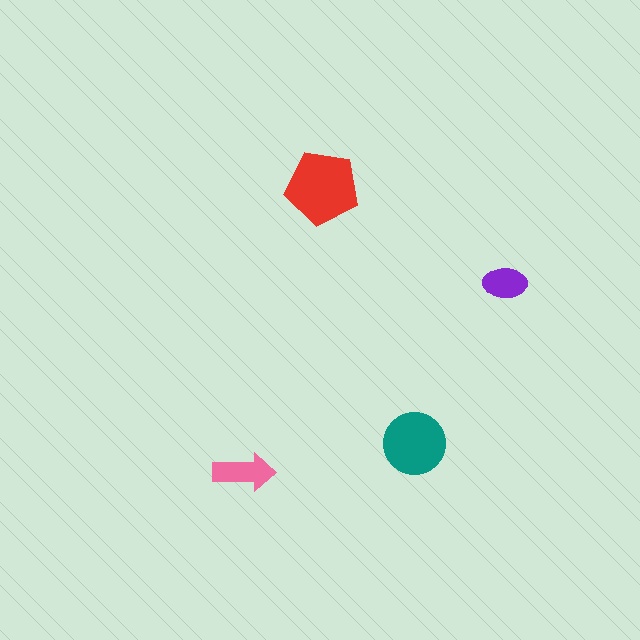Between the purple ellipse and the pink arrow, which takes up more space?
The pink arrow.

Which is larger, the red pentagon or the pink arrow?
The red pentagon.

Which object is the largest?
The red pentagon.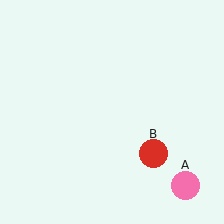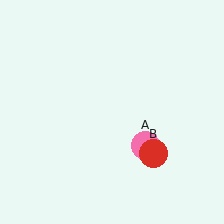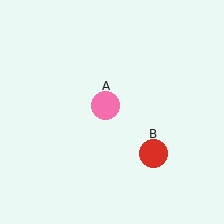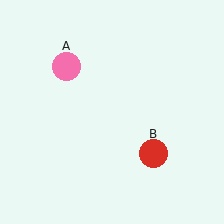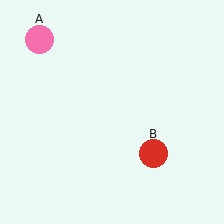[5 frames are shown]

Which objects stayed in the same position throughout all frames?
Red circle (object B) remained stationary.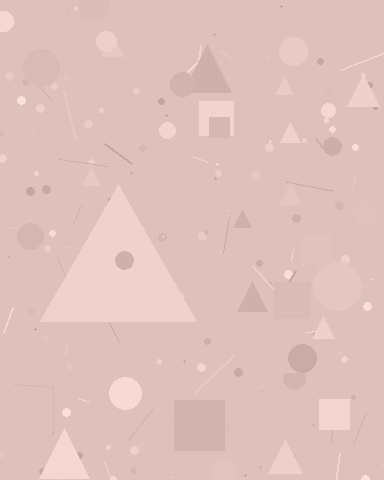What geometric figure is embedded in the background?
A triangle is embedded in the background.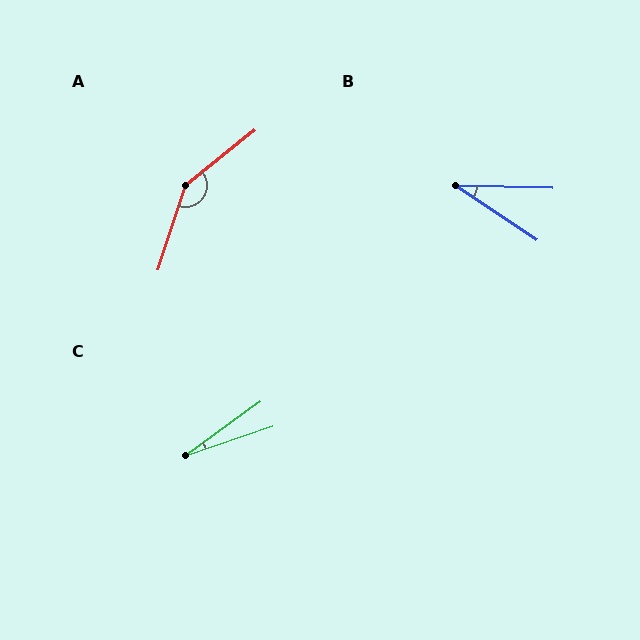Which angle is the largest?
A, at approximately 146 degrees.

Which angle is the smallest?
C, at approximately 17 degrees.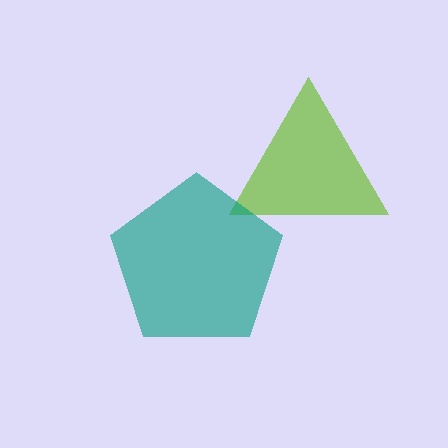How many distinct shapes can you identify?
There are 2 distinct shapes: a lime triangle, a teal pentagon.